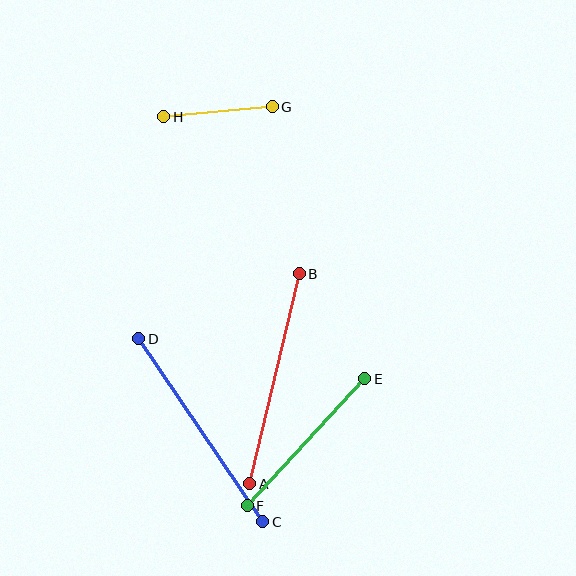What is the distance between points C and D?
The distance is approximately 221 pixels.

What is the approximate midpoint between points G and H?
The midpoint is at approximately (218, 112) pixels.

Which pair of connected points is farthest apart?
Points C and D are farthest apart.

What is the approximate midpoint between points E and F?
The midpoint is at approximately (306, 442) pixels.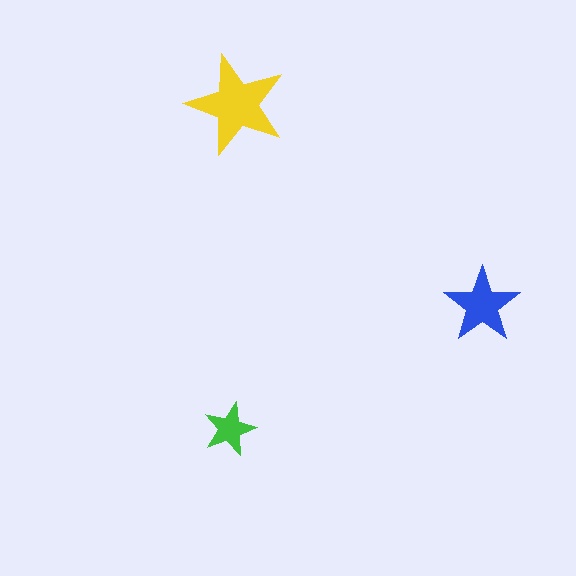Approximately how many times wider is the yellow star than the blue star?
About 1.5 times wider.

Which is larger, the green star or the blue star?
The blue one.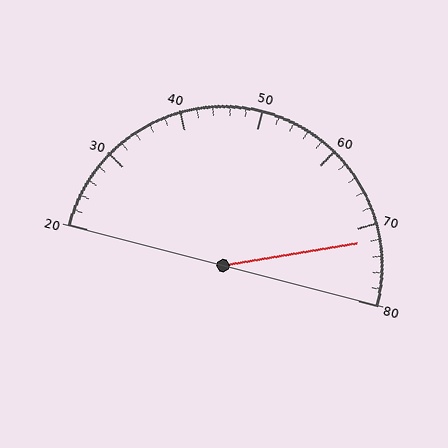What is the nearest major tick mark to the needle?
The nearest major tick mark is 70.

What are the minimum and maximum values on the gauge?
The gauge ranges from 20 to 80.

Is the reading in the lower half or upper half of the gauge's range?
The reading is in the upper half of the range (20 to 80).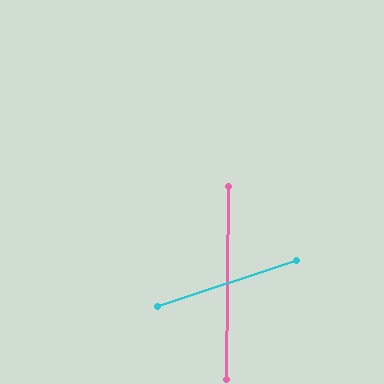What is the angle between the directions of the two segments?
Approximately 71 degrees.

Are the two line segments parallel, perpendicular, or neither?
Neither parallel nor perpendicular — they differ by about 71°.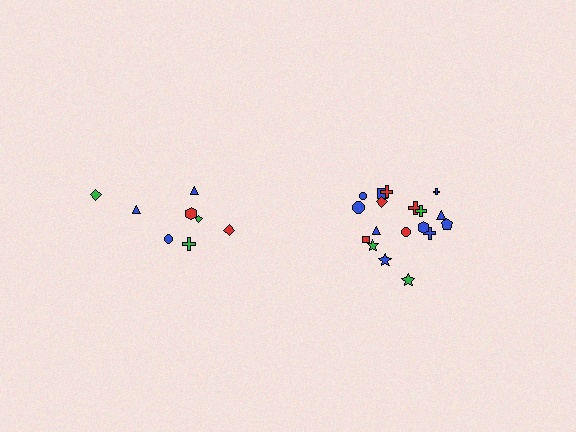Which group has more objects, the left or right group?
The right group.